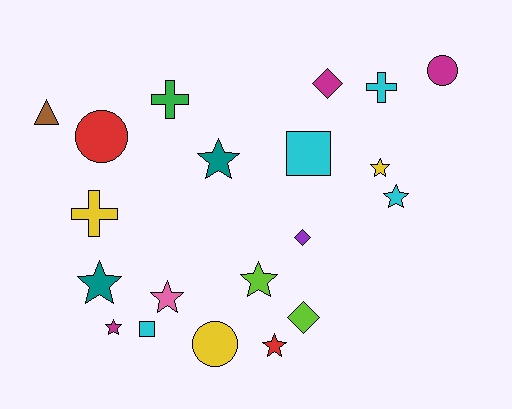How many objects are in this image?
There are 20 objects.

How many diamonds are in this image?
There are 3 diamonds.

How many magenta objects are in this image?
There are 3 magenta objects.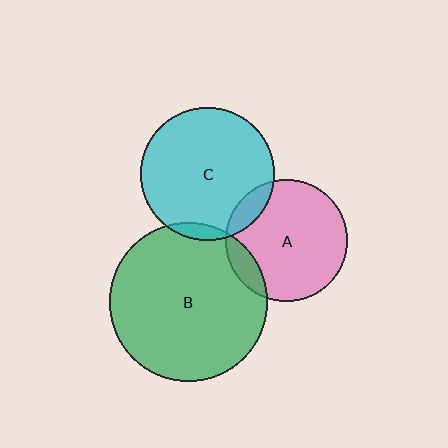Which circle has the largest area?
Circle B (green).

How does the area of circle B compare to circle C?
Approximately 1.4 times.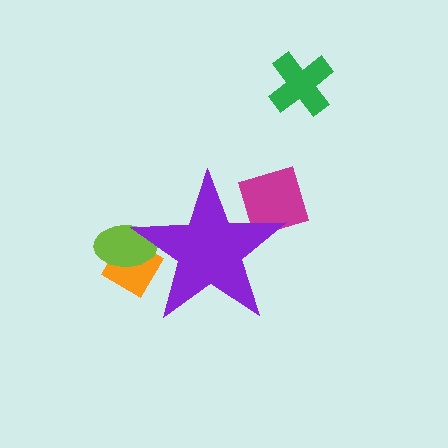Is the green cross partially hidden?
No, the green cross is fully visible.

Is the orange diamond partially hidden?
Yes, the orange diamond is partially hidden behind the purple star.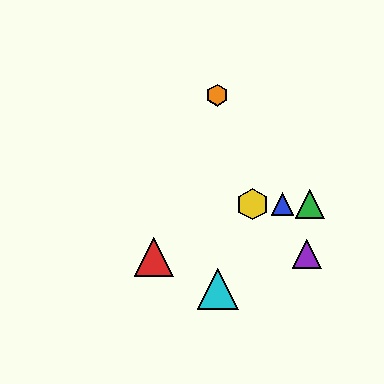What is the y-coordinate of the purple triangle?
The purple triangle is at y≈254.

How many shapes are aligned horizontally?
3 shapes (the blue triangle, the green triangle, the yellow hexagon) are aligned horizontally.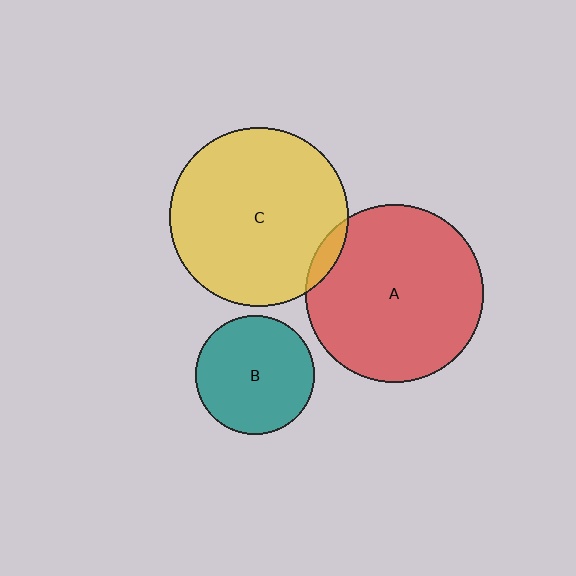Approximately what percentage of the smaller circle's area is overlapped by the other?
Approximately 5%.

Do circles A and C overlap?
Yes.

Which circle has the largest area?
Circle C (yellow).